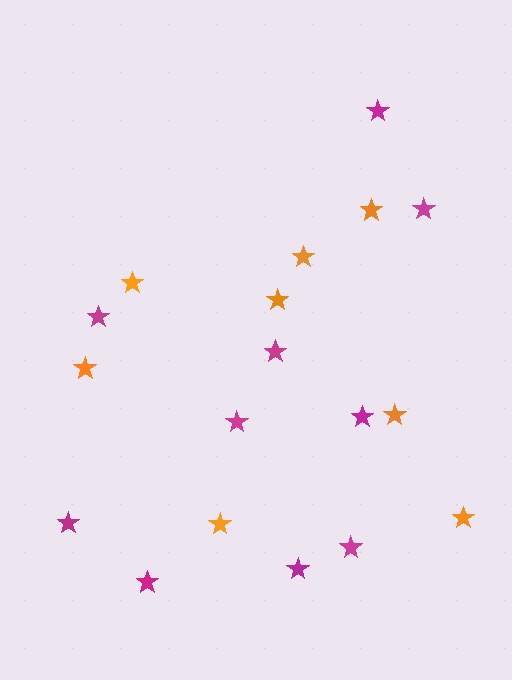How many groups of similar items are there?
There are 2 groups: one group of orange stars (8) and one group of magenta stars (10).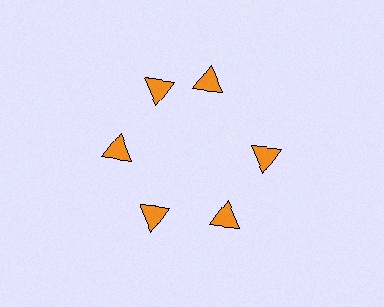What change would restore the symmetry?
The symmetry would be restored by rotating it back into even spacing with its neighbors so that all 6 triangles sit at equal angles and equal distance from the center.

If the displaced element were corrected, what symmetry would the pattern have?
It would have 6-fold rotational symmetry — the pattern would map onto itself every 60 degrees.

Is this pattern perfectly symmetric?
No. The 6 orange triangles are arranged in a ring, but one element near the 1 o'clock position is rotated out of alignment along the ring, breaking the 6-fold rotational symmetry.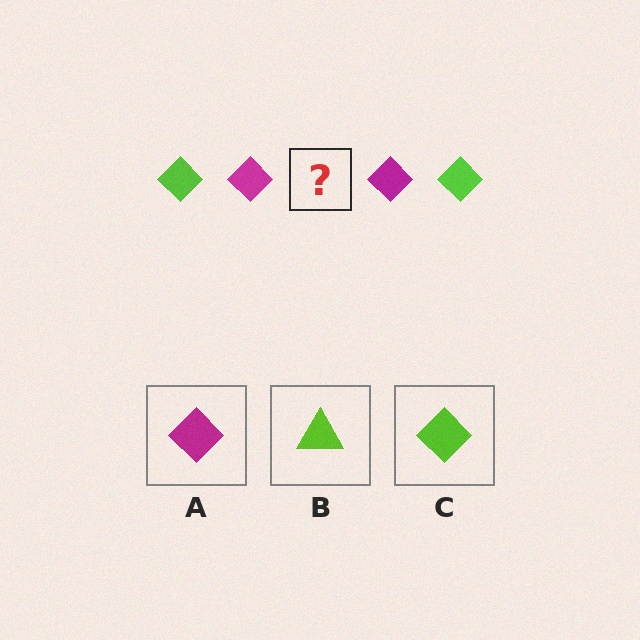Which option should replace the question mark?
Option C.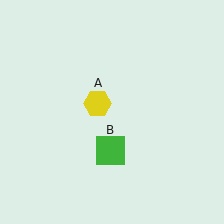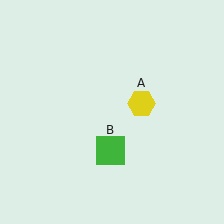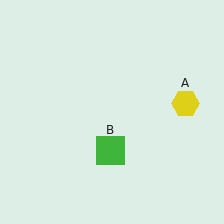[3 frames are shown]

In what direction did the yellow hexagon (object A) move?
The yellow hexagon (object A) moved right.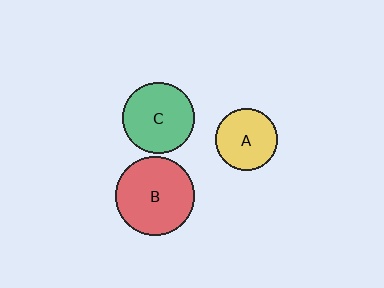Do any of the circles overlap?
No, none of the circles overlap.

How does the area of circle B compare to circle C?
Approximately 1.2 times.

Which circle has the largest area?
Circle B (red).